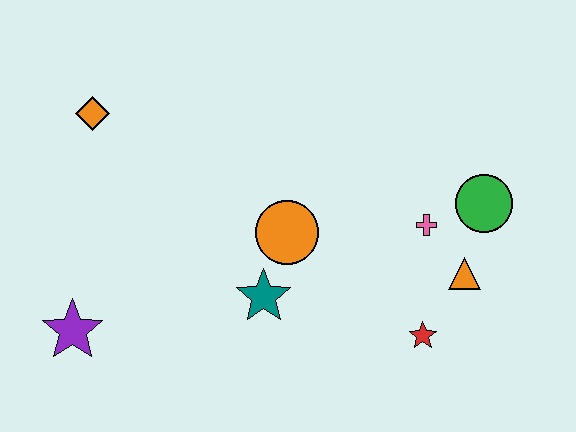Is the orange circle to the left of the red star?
Yes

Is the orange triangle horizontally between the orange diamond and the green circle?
Yes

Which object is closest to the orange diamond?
The purple star is closest to the orange diamond.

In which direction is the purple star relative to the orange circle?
The purple star is to the left of the orange circle.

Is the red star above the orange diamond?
No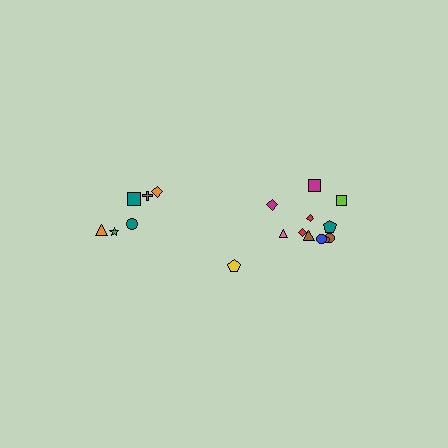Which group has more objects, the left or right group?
The right group.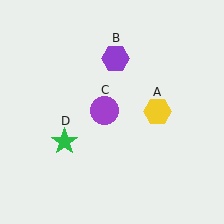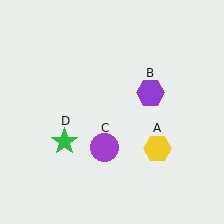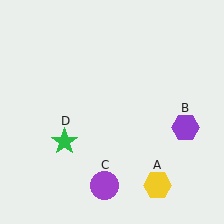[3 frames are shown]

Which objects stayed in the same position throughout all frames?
Green star (object D) remained stationary.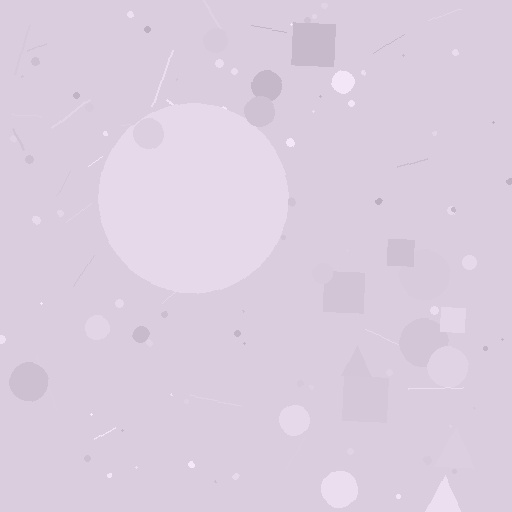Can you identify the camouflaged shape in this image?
The camouflaged shape is a circle.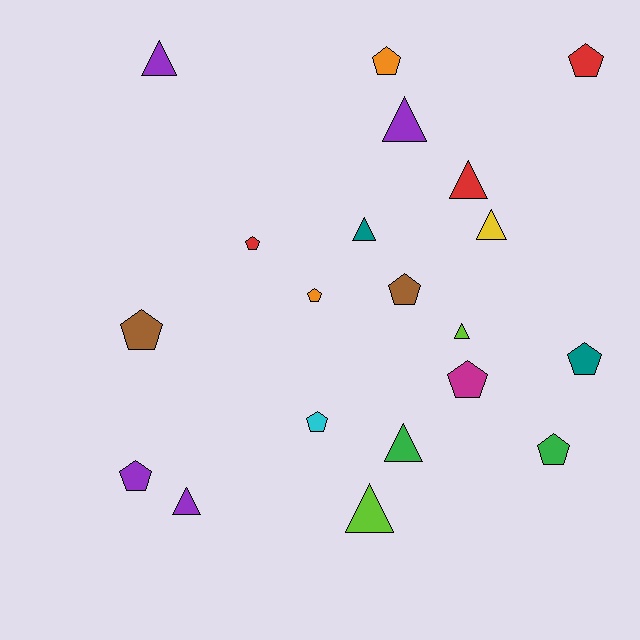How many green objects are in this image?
There are 2 green objects.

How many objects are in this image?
There are 20 objects.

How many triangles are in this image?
There are 9 triangles.